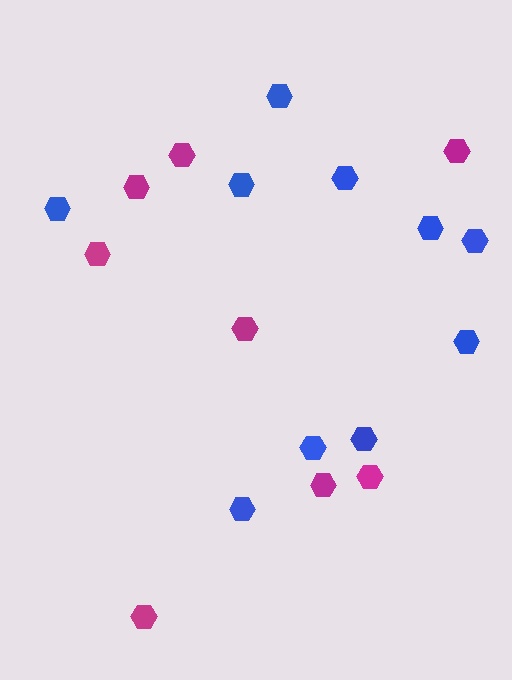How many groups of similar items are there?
There are 2 groups: one group of magenta hexagons (8) and one group of blue hexagons (10).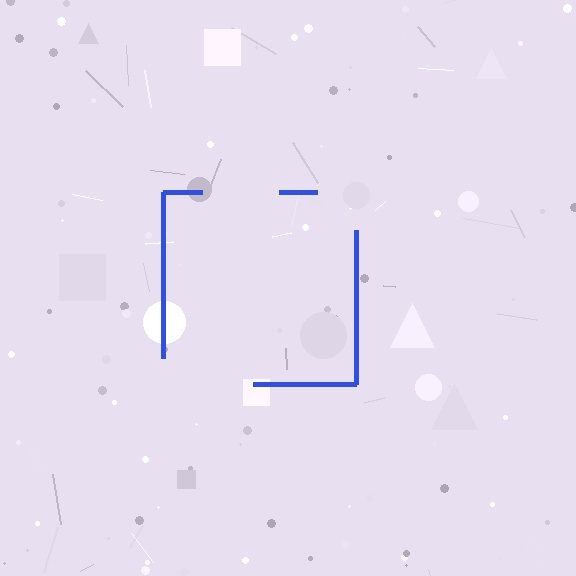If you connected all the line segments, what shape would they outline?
They would outline a square.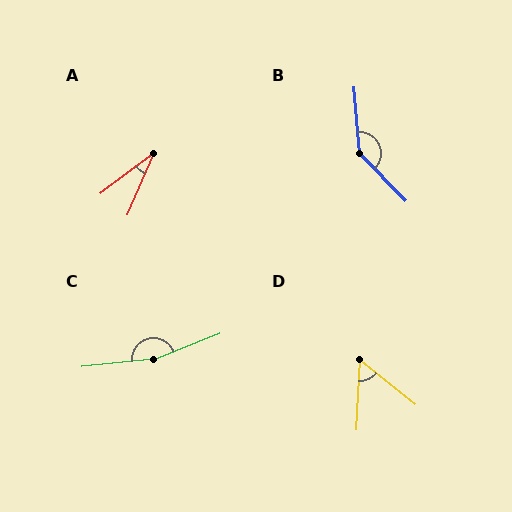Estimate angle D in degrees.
Approximately 54 degrees.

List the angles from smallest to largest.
A (29°), D (54°), B (140°), C (164°).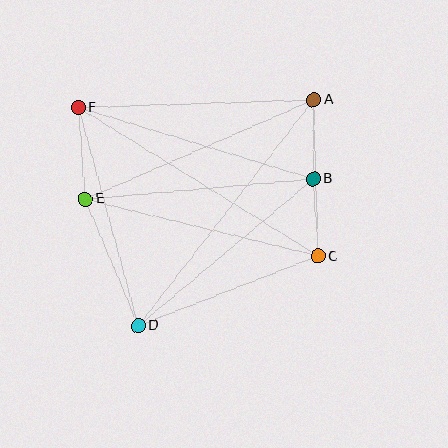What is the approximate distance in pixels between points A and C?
The distance between A and C is approximately 156 pixels.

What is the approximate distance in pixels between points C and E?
The distance between C and E is approximately 240 pixels.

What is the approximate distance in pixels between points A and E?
The distance between A and E is approximately 249 pixels.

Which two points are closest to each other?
Points B and C are closest to each other.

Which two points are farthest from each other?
Points A and D are farthest from each other.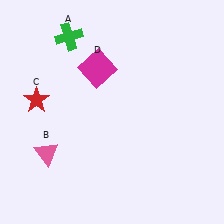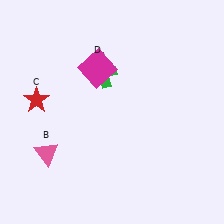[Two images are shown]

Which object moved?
The green cross (A) moved down.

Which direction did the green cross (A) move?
The green cross (A) moved down.